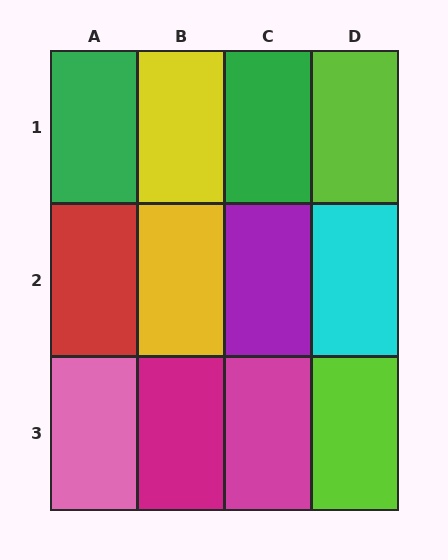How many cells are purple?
1 cell is purple.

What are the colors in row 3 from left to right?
Pink, magenta, magenta, lime.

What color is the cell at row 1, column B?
Yellow.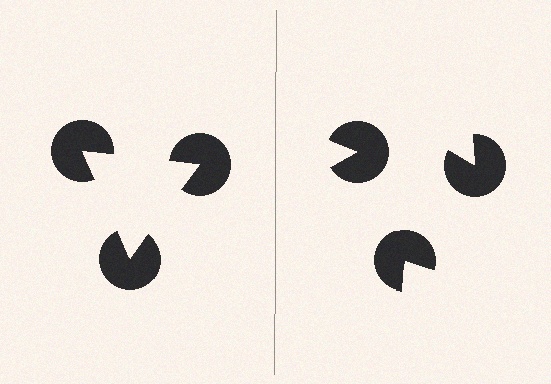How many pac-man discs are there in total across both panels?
6 — 3 on each side.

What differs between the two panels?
The pac-man discs are positioned identically on both sides; only the wedge orientations differ. On the left they align to a triangle; on the right they are misaligned.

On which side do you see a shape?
An illusory triangle appears on the left side. On the right side the wedge cuts are rotated, so no coherent shape forms.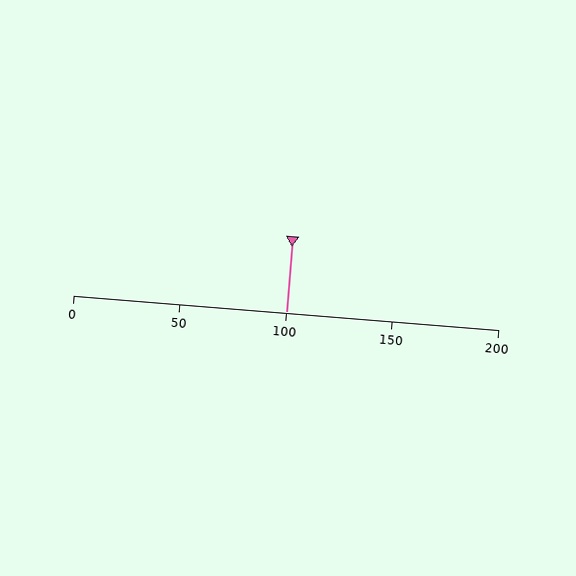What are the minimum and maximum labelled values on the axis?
The axis runs from 0 to 200.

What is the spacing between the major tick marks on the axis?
The major ticks are spaced 50 apart.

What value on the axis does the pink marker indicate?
The marker indicates approximately 100.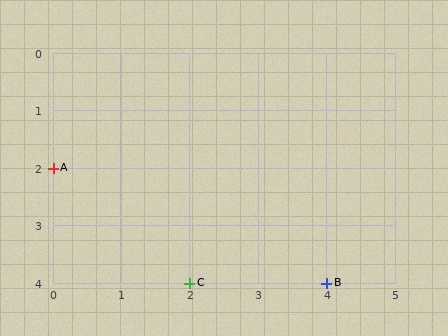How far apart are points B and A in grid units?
Points B and A are 4 columns and 2 rows apart (about 4.5 grid units diagonally).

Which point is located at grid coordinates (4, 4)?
Point B is at (4, 4).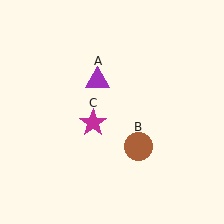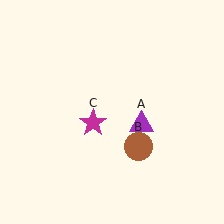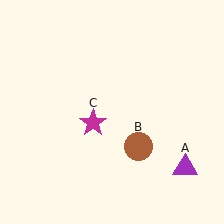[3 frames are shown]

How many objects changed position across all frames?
1 object changed position: purple triangle (object A).